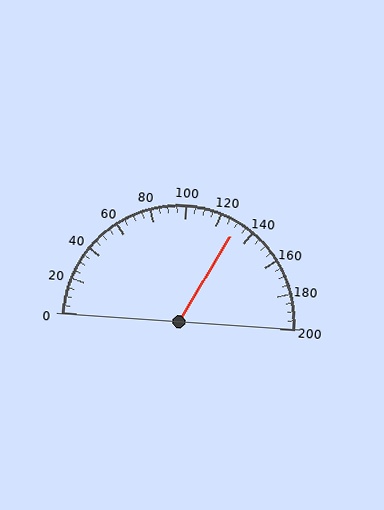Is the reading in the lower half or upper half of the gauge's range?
The reading is in the upper half of the range (0 to 200).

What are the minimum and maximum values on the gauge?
The gauge ranges from 0 to 200.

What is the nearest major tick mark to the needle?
The nearest major tick mark is 120.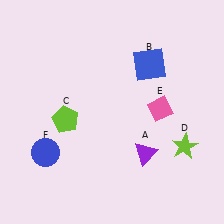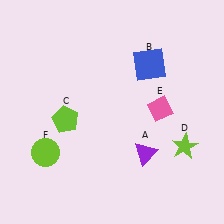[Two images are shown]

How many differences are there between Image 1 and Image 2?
There is 1 difference between the two images.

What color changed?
The circle (F) changed from blue in Image 1 to lime in Image 2.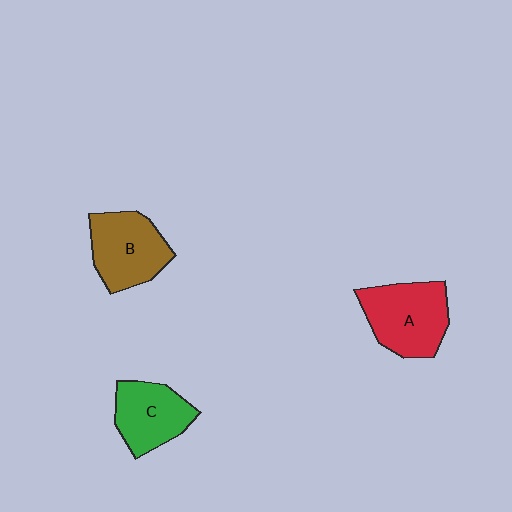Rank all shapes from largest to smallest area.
From largest to smallest: A (red), B (brown), C (green).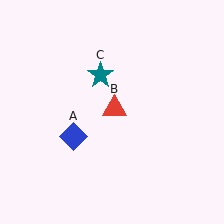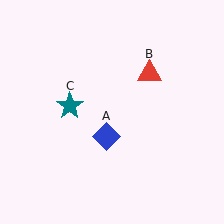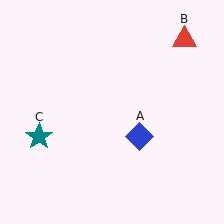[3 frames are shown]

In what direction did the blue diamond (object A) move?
The blue diamond (object A) moved right.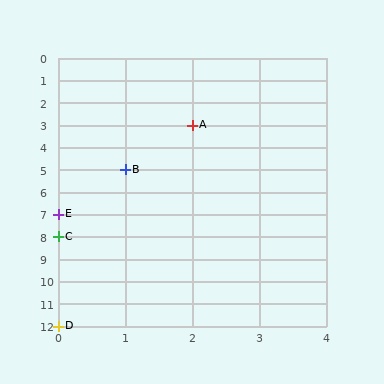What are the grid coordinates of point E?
Point E is at grid coordinates (0, 7).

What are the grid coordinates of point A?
Point A is at grid coordinates (2, 3).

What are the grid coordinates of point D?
Point D is at grid coordinates (0, 12).